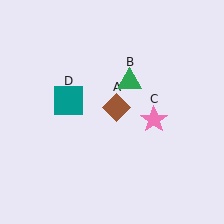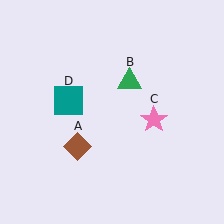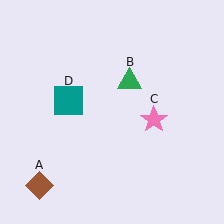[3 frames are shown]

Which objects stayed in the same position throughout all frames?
Green triangle (object B) and pink star (object C) and teal square (object D) remained stationary.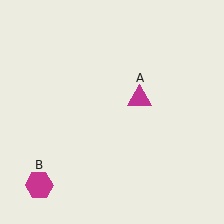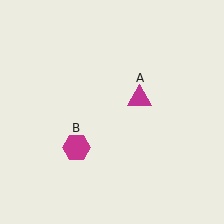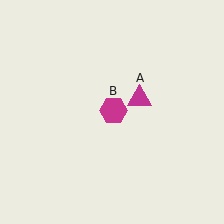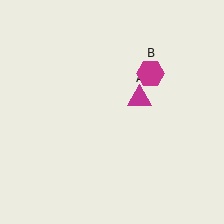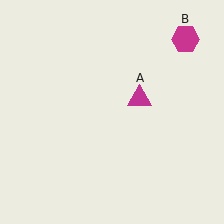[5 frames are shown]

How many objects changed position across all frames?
1 object changed position: magenta hexagon (object B).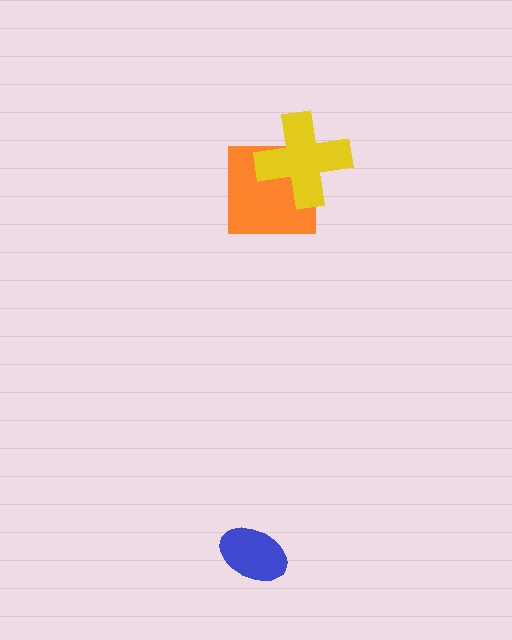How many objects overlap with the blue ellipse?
0 objects overlap with the blue ellipse.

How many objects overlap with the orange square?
1 object overlaps with the orange square.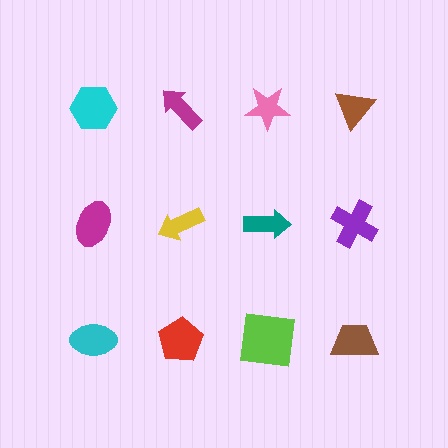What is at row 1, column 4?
A brown triangle.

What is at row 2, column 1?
A magenta ellipse.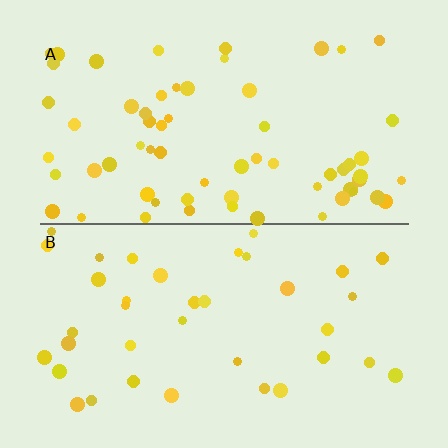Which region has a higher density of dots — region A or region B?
A (the top).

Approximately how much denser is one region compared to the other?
Approximately 1.7× — region A over region B.